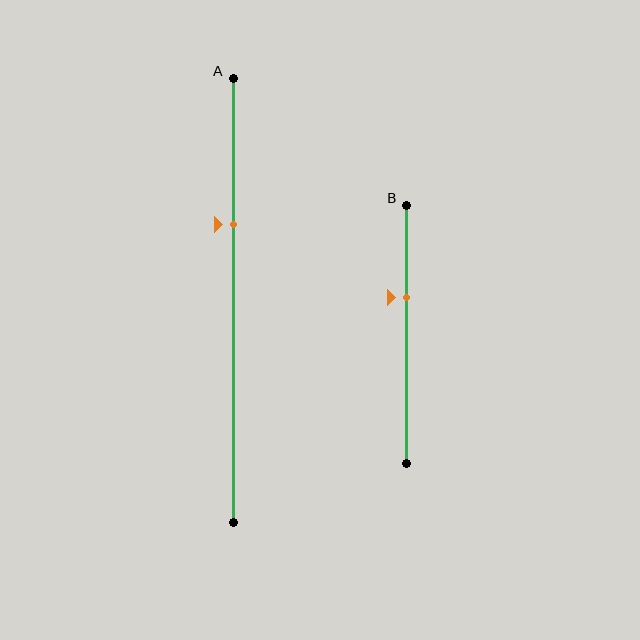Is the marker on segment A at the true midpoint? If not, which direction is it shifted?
No, the marker on segment A is shifted upward by about 17% of the segment length.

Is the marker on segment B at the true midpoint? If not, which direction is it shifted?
No, the marker on segment B is shifted upward by about 14% of the segment length.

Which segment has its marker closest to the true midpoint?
Segment B has its marker closest to the true midpoint.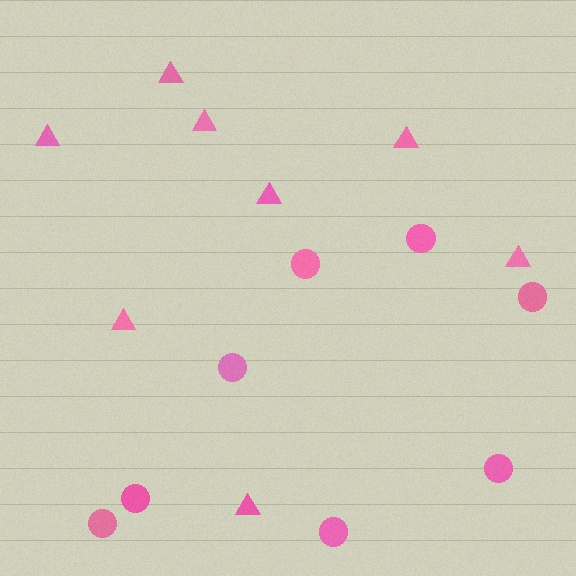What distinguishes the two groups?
There are 2 groups: one group of circles (8) and one group of triangles (8).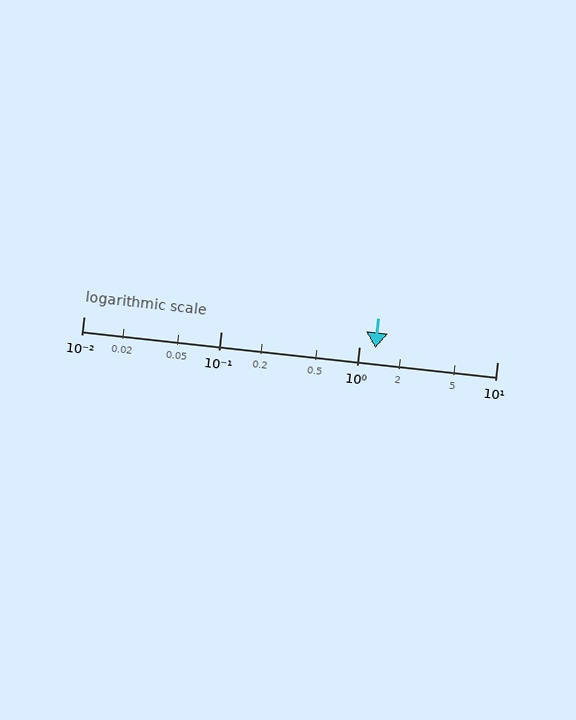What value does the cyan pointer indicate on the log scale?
The pointer indicates approximately 1.3.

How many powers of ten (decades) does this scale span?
The scale spans 3 decades, from 0.01 to 10.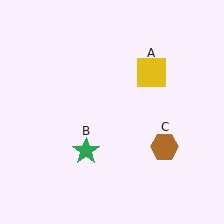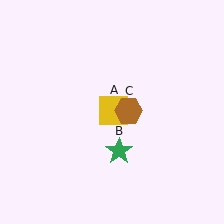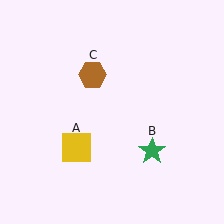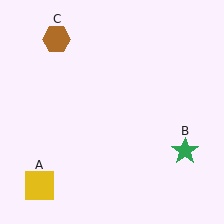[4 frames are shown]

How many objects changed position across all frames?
3 objects changed position: yellow square (object A), green star (object B), brown hexagon (object C).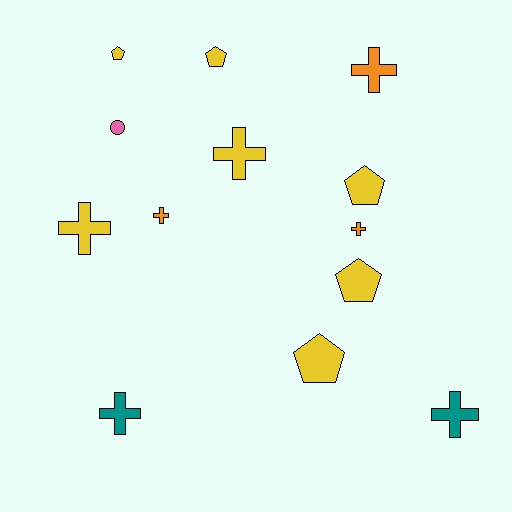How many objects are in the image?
There are 13 objects.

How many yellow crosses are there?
There are 2 yellow crosses.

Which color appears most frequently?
Yellow, with 7 objects.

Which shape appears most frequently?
Cross, with 7 objects.